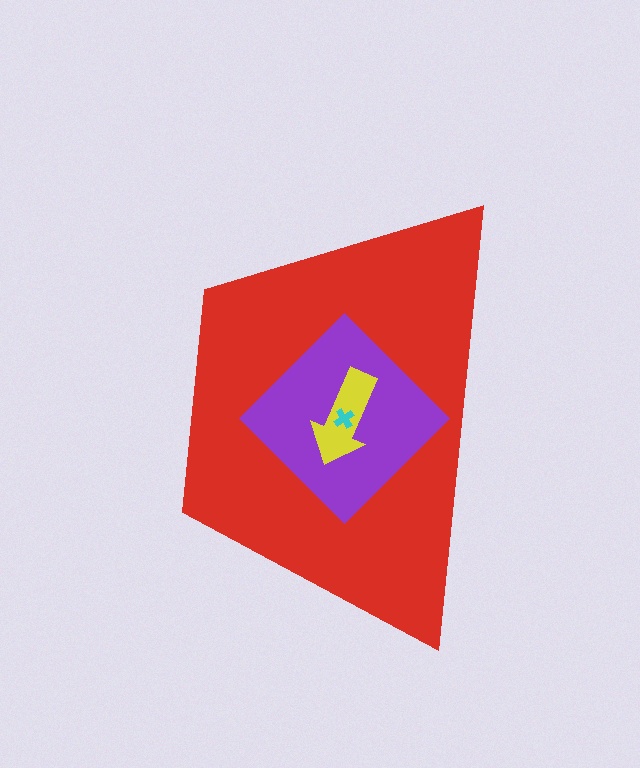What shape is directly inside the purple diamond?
The yellow arrow.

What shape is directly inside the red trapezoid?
The purple diamond.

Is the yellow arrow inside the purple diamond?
Yes.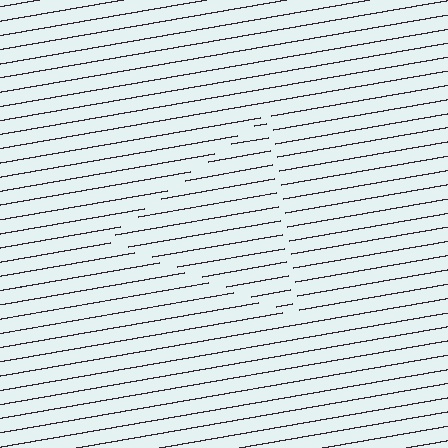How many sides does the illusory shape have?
3 sides — the line-ends trace a triangle.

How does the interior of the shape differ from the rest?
The interior of the shape contains the same grating, shifted by half a period — the contour is defined by the phase discontinuity where line-ends from the inner and outer gratings abut.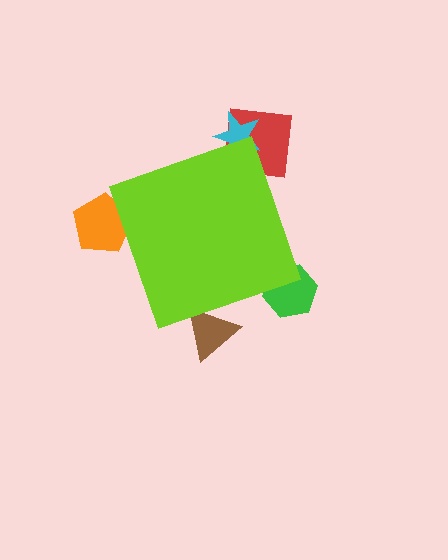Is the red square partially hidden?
Yes, the red square is partially hidden behind the lime diamond.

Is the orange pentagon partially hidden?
Yes, the orange pentagon is partially hidden behind the lime diamond.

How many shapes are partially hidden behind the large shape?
5 shapes are partially hidden.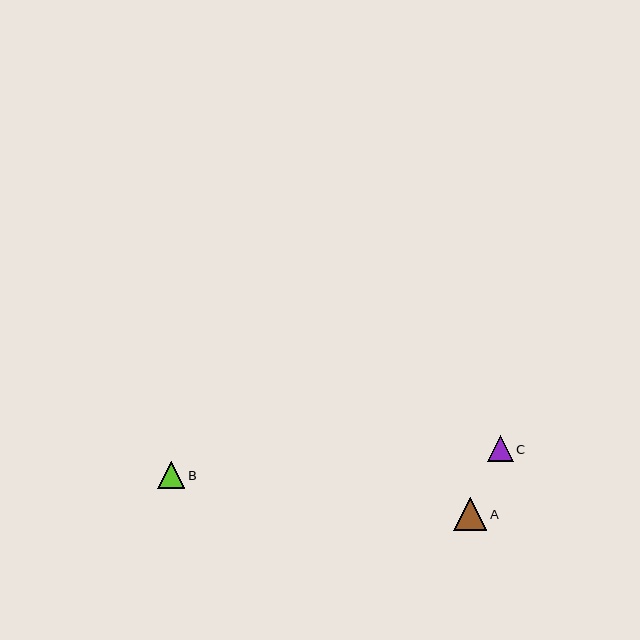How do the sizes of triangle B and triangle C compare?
Triangle B and triangle C are approximately the same size.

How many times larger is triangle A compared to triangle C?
Triangle A is approximately 1.3 times the size of triangle C.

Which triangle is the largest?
Triangle A is the largest with a size of approximately 33 pixels.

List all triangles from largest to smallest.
From largest to smallest: A, B, C.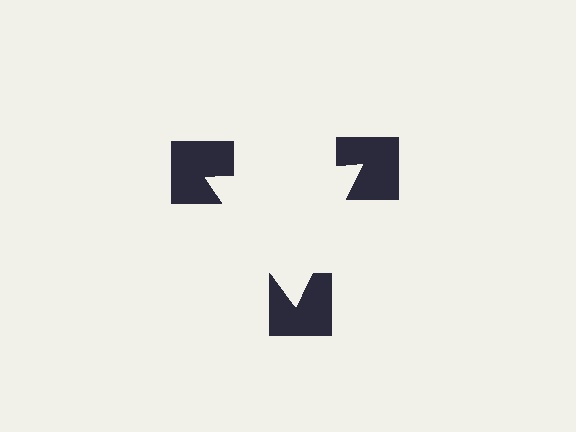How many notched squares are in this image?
There are 3 — one at each vertex of the illusory triangle.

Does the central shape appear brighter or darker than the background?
It typically appears slightly brighter than the background, even though no actual brightness change is drawn.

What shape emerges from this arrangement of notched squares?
An illusory triangle — its edges are inferred from the aligned wedge cuts in the notched squares, not physically drawn.